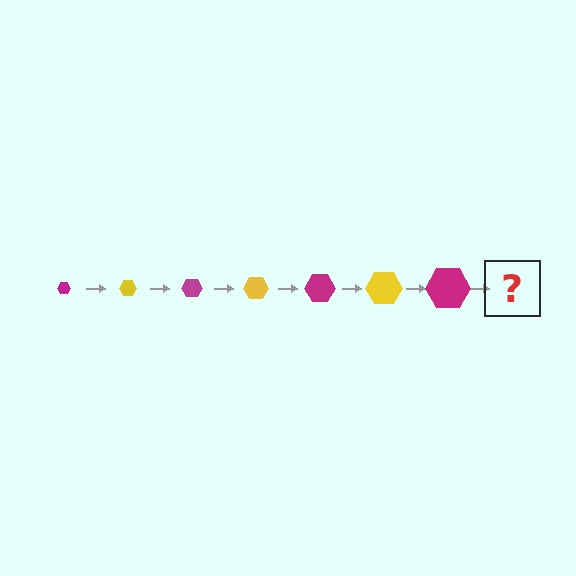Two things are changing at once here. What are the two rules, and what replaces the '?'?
The two rules are that the hexagon grows larger each step and the color cycles through magenta and yellow. The '?' should be a yellow hexagon, larger than the previous one.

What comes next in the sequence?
The next element should be a yellow hexagon, larger than the previous one.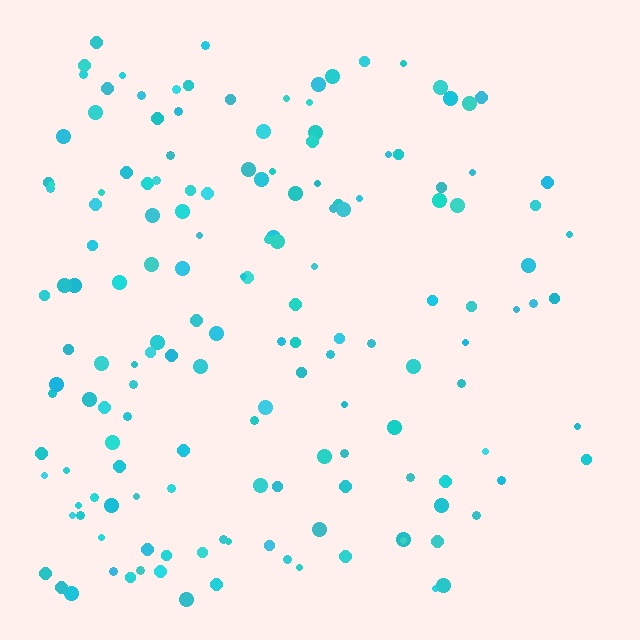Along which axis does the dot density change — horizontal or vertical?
Horizontal.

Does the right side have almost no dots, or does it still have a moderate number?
Still a moderate number, just noticeably fewer than the left.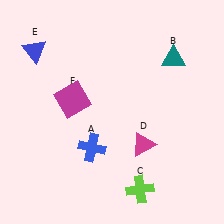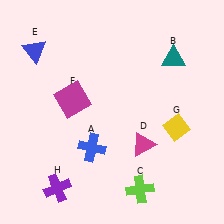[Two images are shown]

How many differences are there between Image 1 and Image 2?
There are 2 differences between the two images.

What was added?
A yellow diamond (G), a purple cross (H) were added in Image 2.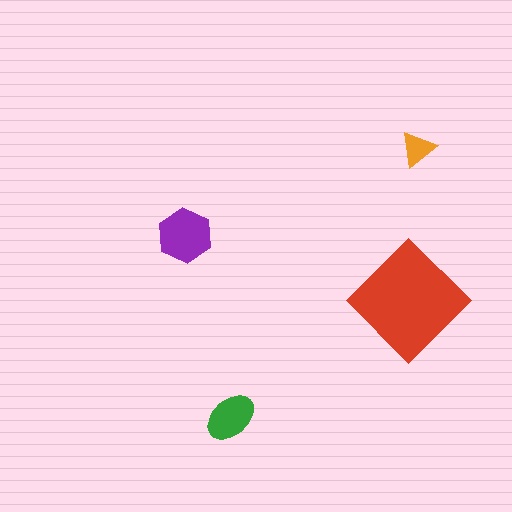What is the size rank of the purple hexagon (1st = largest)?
2nd.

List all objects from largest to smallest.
The red diamond, the purple hexagon, the green ellipse, the orange triangle.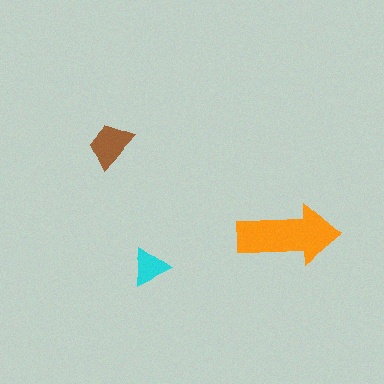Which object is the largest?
The orange arrow.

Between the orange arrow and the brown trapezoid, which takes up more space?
The orange arrow.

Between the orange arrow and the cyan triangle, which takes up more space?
The orange arrow.